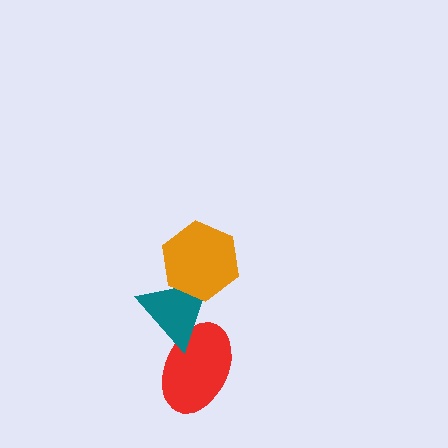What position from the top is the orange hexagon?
The orange hexagon is 1st from the top.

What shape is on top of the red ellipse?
The teal triangle is on top of the red ellipse.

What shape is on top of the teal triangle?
The orange hexagon is on top of the teal triangle.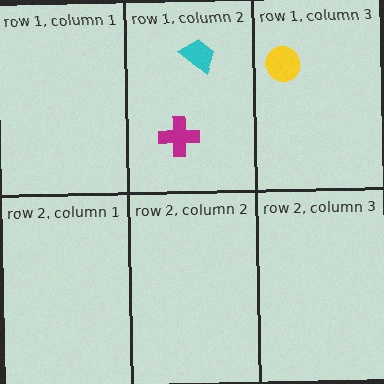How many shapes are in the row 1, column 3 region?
1.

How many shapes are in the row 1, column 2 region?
2.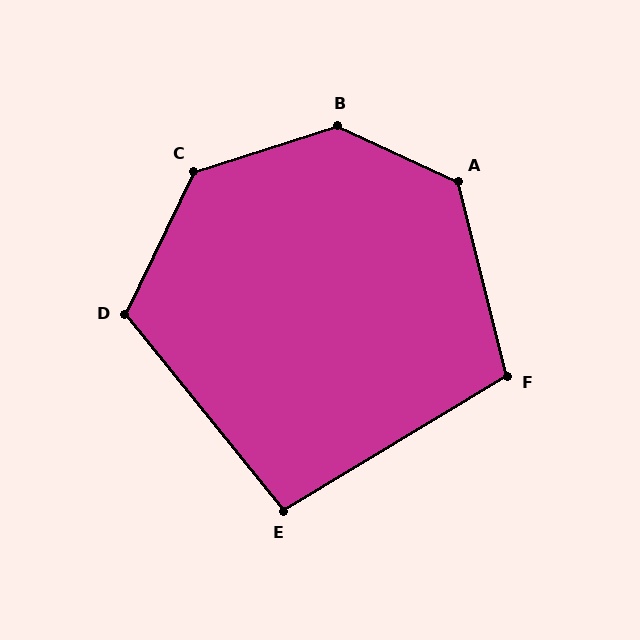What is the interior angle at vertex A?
Approximately 129 degrees (obtuse).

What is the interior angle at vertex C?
Approximately 133 degrees (obtuse).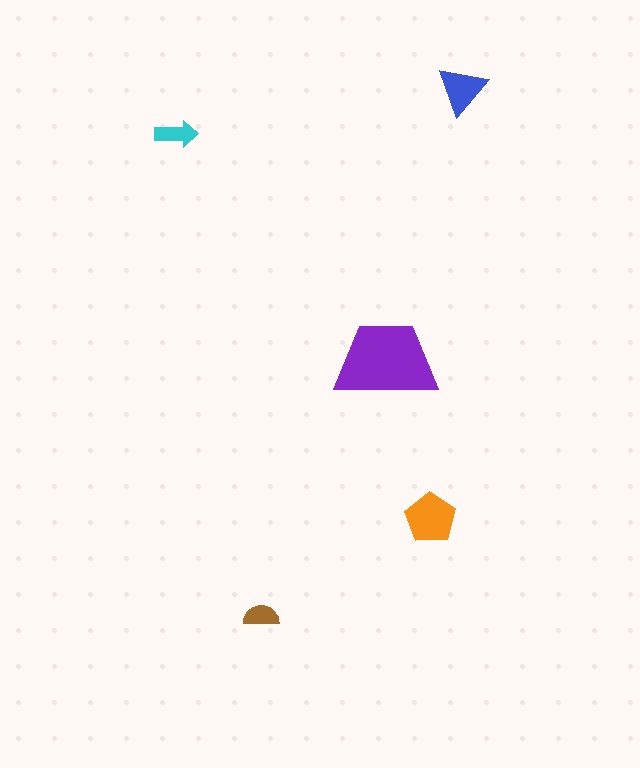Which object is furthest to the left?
The cyan arrow is leftmost.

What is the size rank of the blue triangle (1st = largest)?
3rd.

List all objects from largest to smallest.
The purple trapezoid, the orange pentagon, the blue triangle, the cyan arrow, the brown semicircle.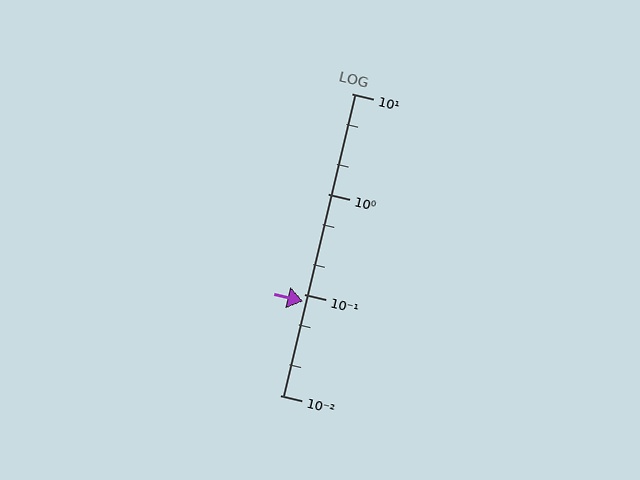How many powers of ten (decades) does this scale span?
The scale spans 3 decades, from 0.01 to 10.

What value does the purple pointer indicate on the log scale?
The pointer indicates approximately 0.085.